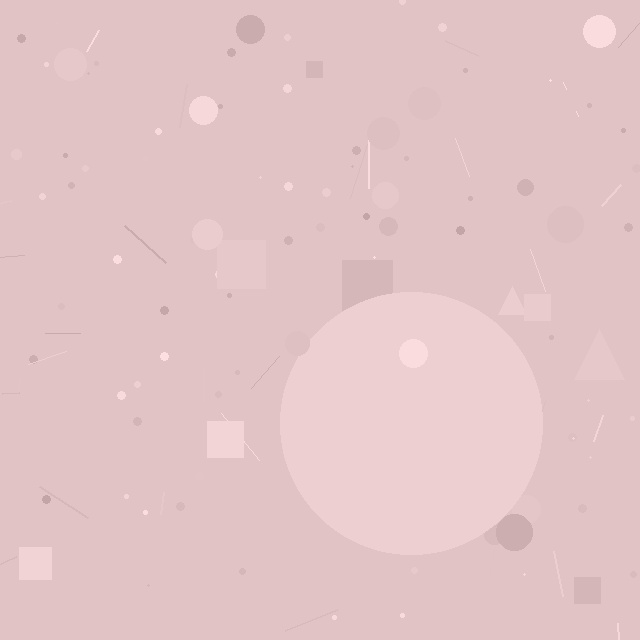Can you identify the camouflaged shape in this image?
The camouflaged shape is a circle.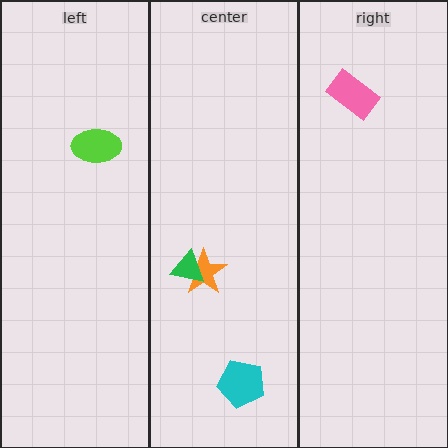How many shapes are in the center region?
3.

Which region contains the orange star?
The center region.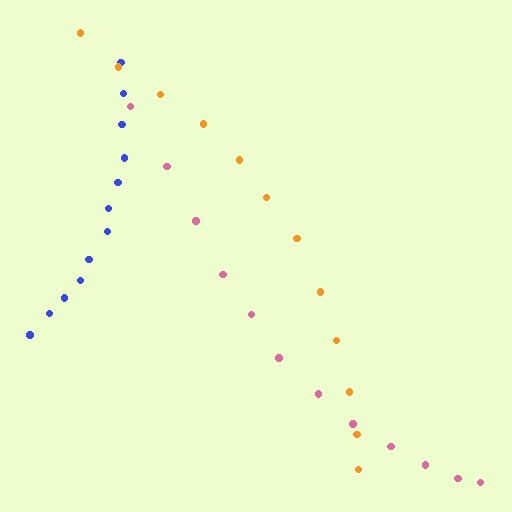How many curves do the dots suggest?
There are 3 distinct paths.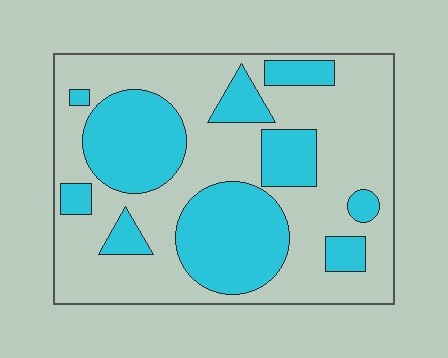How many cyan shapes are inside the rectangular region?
10.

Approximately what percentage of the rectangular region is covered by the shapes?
Approximately 35%.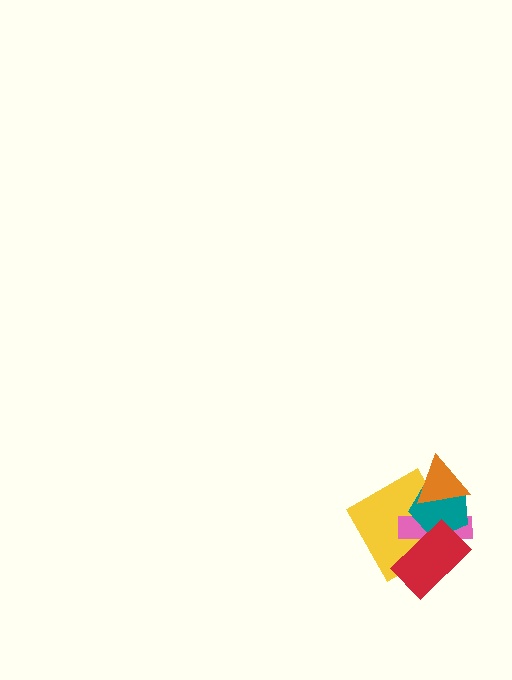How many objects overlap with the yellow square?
4 objects overlap with the yellow square.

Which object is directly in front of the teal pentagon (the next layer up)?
The orange triangle is directly in front of the teal pentagon.